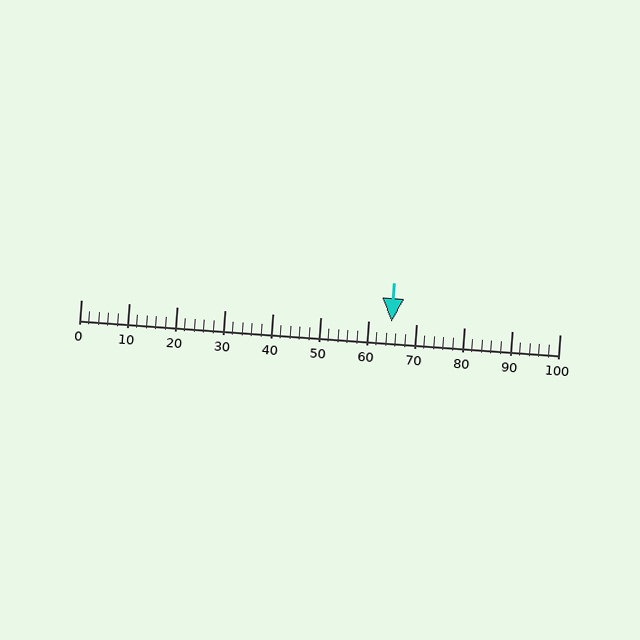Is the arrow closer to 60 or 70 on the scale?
The arrow is closer to 60.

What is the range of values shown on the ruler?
The ruler shows values from 0 to 100.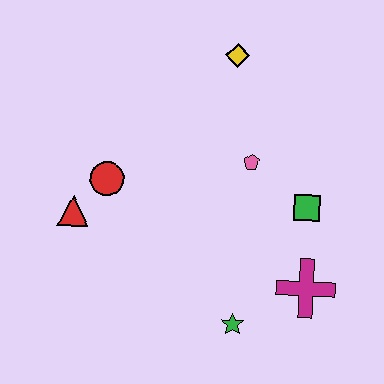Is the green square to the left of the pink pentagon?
No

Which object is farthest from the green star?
The yellow diamond is farthest from the green star.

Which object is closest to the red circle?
The red triangle is closest to the red circle.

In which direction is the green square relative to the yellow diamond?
The green square is below the yellow diamond.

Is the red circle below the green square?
No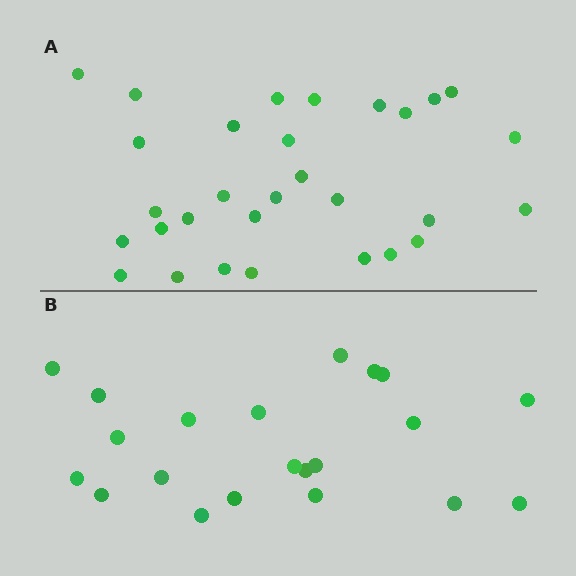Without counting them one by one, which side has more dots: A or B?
Region A (the top region) has more dots.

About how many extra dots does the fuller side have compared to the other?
Region A has roughly 8 or so more dots than region B.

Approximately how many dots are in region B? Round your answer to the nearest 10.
About 20 dots. (The exact count is 21, which rounds to 20.)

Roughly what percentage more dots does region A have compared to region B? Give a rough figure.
About 45% more.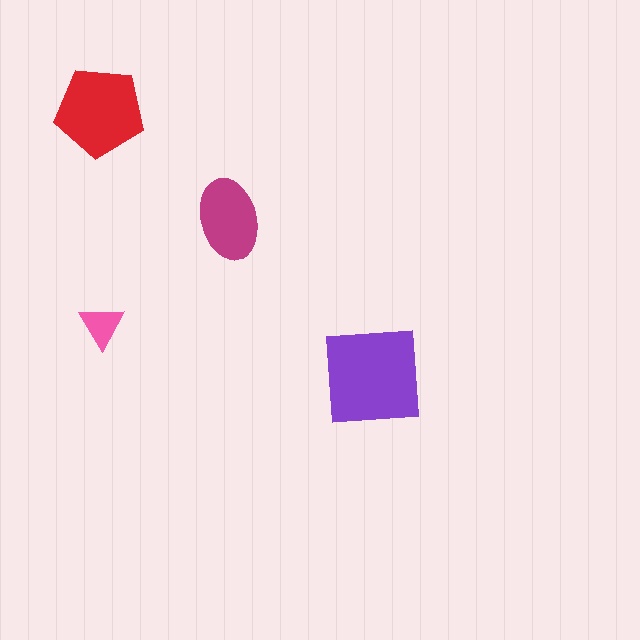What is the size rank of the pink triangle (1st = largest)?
4th.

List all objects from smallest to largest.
The pink triangle, the magenta ellipse, the red pentagon, the purple square.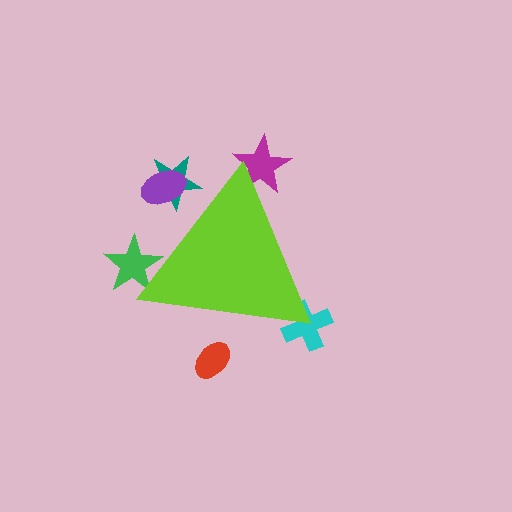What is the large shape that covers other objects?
A lime triangle.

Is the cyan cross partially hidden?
Yes, the cyan cross is partially hidden behind the lime triangle.